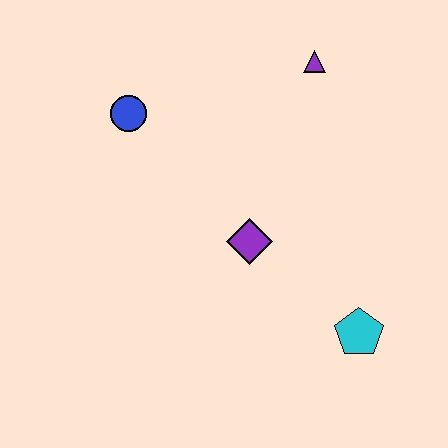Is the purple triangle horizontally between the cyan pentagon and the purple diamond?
Yes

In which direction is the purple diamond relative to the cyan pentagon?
The purple diamond is to the left of the cyan pentagon.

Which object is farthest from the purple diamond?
The purple triangle is farthest from the purple diamond.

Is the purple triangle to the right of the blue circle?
Yes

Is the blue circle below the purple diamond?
No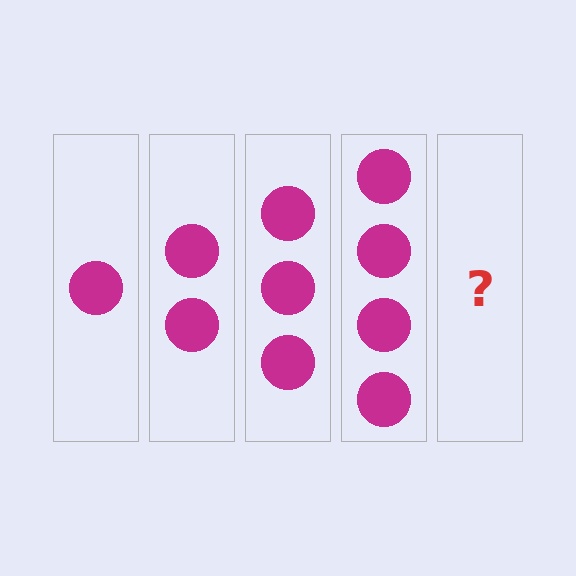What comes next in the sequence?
The next element should be 5 circles.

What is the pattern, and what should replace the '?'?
The pattern is that each step adds one more circle. The '?' should be 5 circles.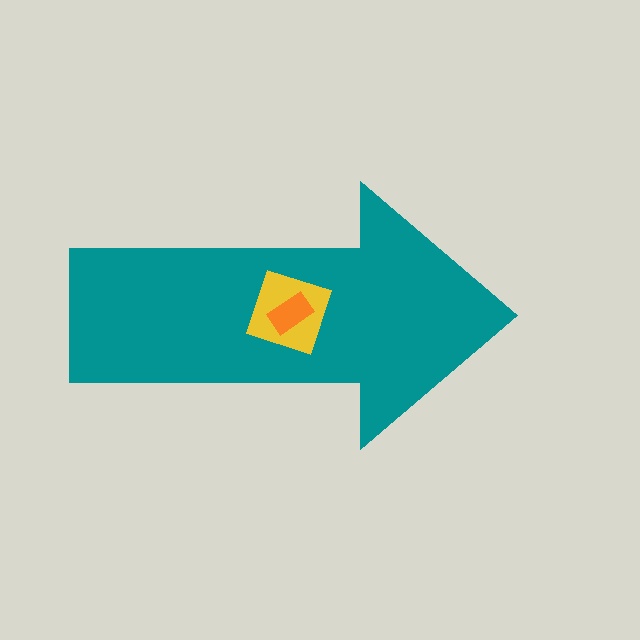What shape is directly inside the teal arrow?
The yellow diamond.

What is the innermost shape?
The orange rectangle.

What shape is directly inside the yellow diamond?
The orange rectangle.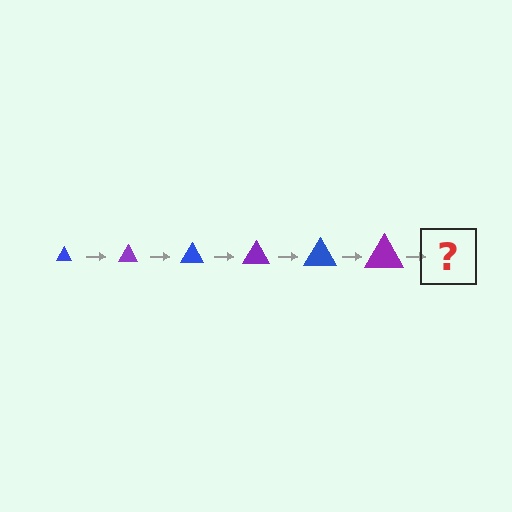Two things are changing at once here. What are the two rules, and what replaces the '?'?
The two rules are that the triangle grows larger each step and the color cycles through blue and purple. The '?' should be a blue triangle, larger than the previous one.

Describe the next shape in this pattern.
It should be a blue triangle, larger than the previous one.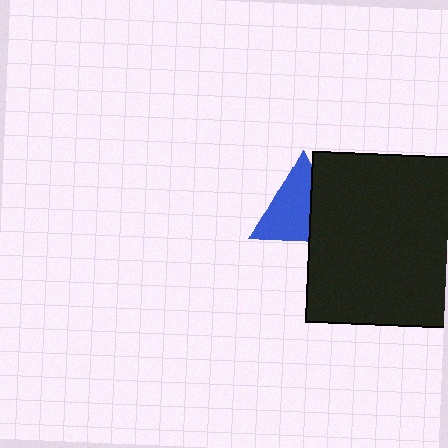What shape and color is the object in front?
The object in front is a black square.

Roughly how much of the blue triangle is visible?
Most of it is visible (roughly 65%).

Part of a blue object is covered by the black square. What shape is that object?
It is a triangle.